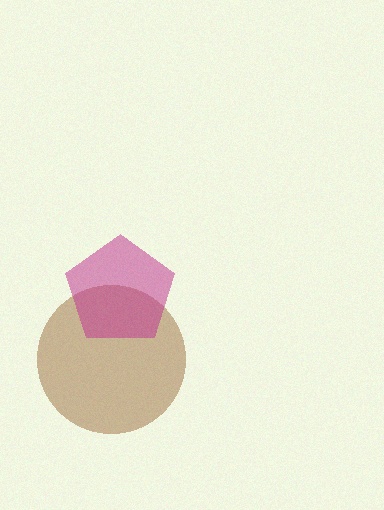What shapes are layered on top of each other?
The layered shapes are: a brown circle, a magenta pentagon.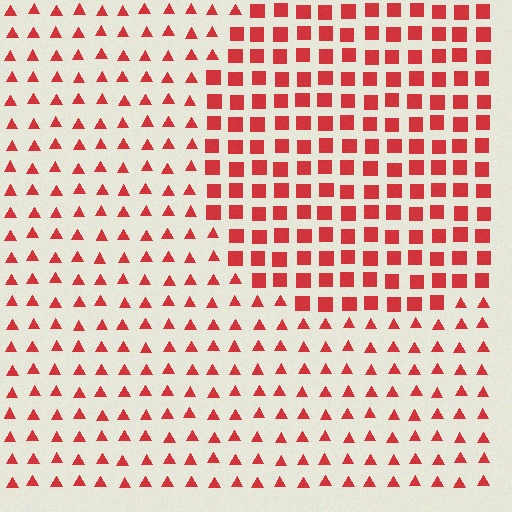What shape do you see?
I see a circle.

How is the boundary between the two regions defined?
The boundary is defined by a change in element shape: squares inside vs. triangles outside. All elements share the same color and spacing.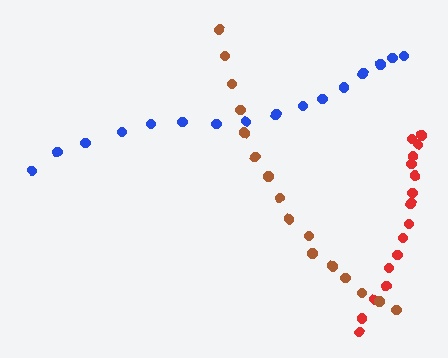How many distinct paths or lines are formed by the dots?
There are 3 distinct paths.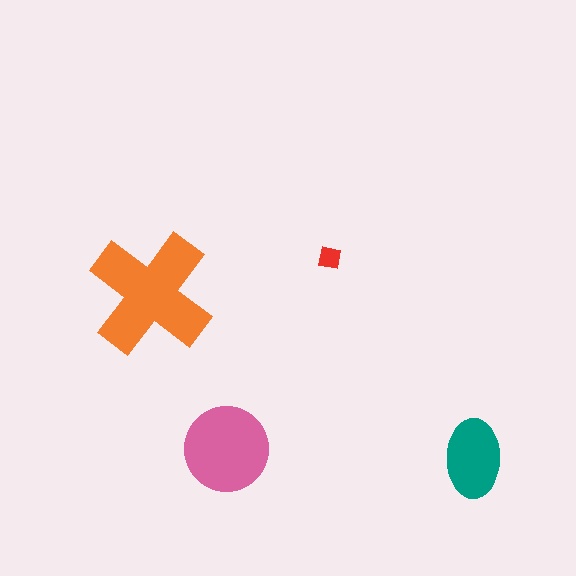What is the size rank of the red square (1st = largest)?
4th.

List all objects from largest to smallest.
The orange cross, the pink circle, the teal ellipse, the red square.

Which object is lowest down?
The teal ellipse is bottommost.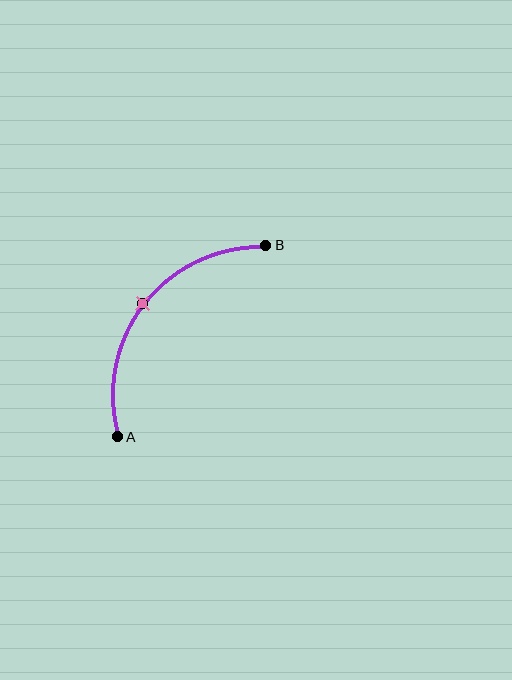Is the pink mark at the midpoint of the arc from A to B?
Yes. The pink mark lies on the arc at equal arc-length from both A and B — it is the arc midpoint.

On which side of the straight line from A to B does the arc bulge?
The arc bulges above and to the left of the straight line connecting A and B.